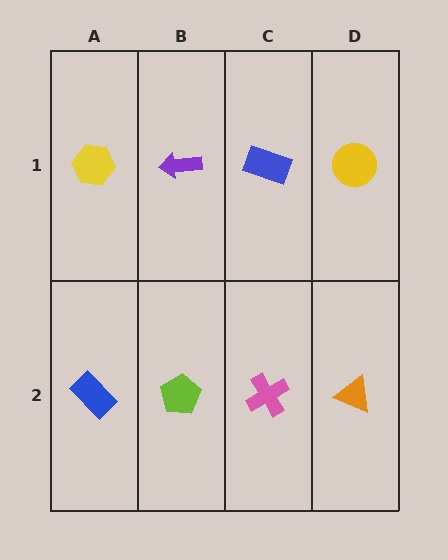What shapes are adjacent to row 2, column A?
A yellow hexagon (row 1, column A), a lime pentagon (row 2, column B).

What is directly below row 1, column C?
A pink cross.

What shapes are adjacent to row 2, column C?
A blue rectangle (row 1, column C), a lime pentagon (row 2, column B), an orange triangle (row 2, column D).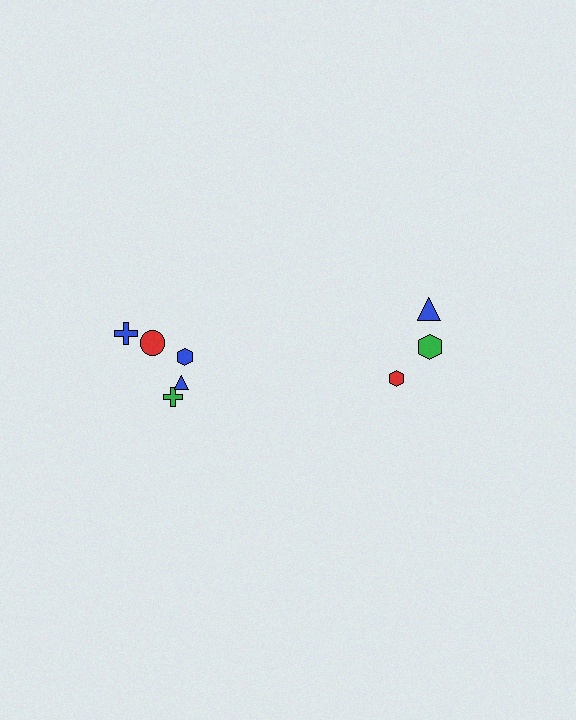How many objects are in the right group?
There are 3 objects.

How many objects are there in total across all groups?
There are 8 objects.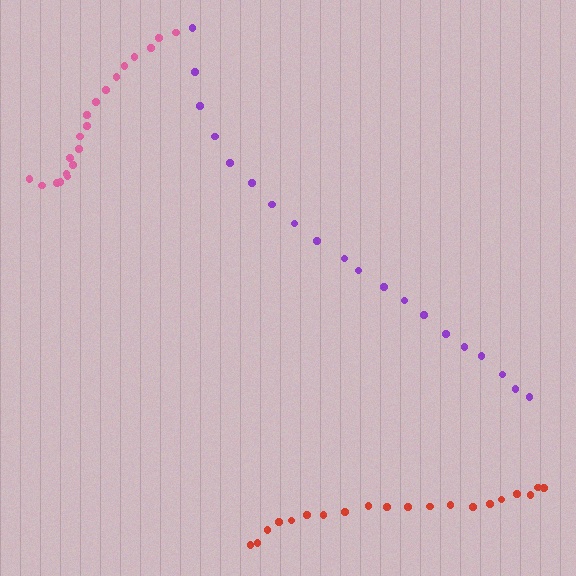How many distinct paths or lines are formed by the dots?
There are 3 distinct paths.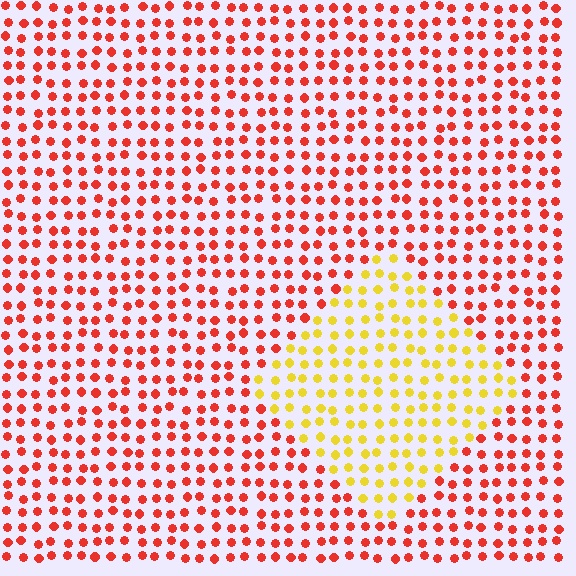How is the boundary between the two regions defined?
The boundary is defined purely by a slight shift in hue (about 52 degrees). Spacing, size, and orientation are identical on both sides.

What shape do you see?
I see a diamond.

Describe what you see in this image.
The image is filled with small red elements in a uniform arrangement. A diamond-shaped region is visible where the elements are tinted to a slightly different hue, forming a subtle color boundary.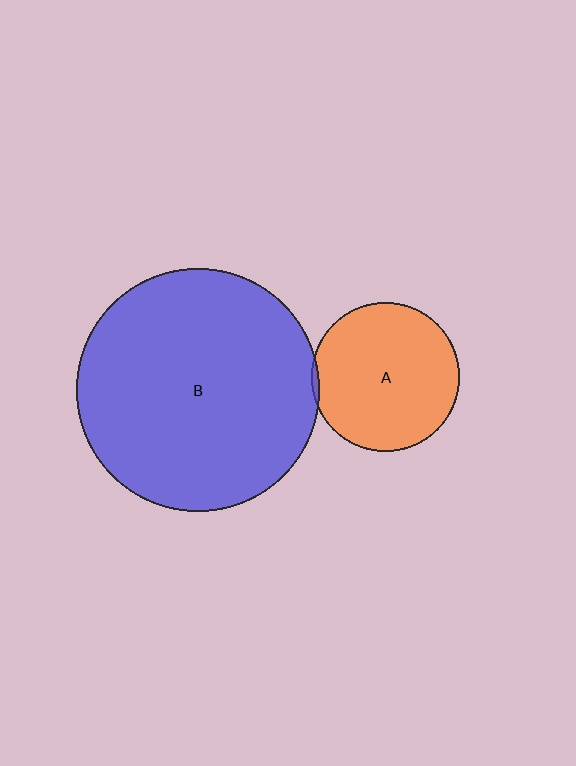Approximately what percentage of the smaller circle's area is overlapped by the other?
Approximately 5%.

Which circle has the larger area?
Circle B (blue).